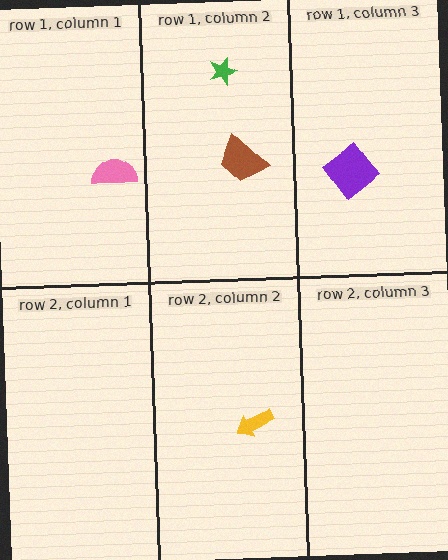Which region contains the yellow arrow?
The row 2, column 2 region.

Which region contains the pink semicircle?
The row 1, column 1 region.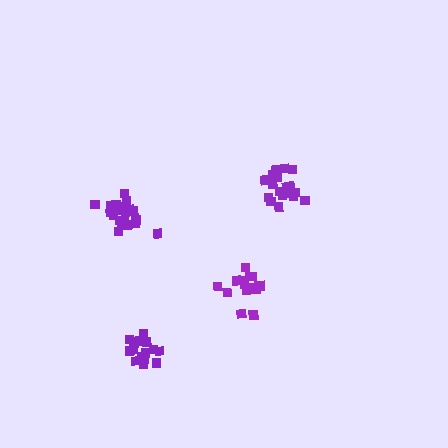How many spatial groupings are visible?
There are 4 spatial groupings.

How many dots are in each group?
Group 1: 21 dots, Group 2: 17 dots, Group 3: 19 dots, Group 4: 15 dots (72 total).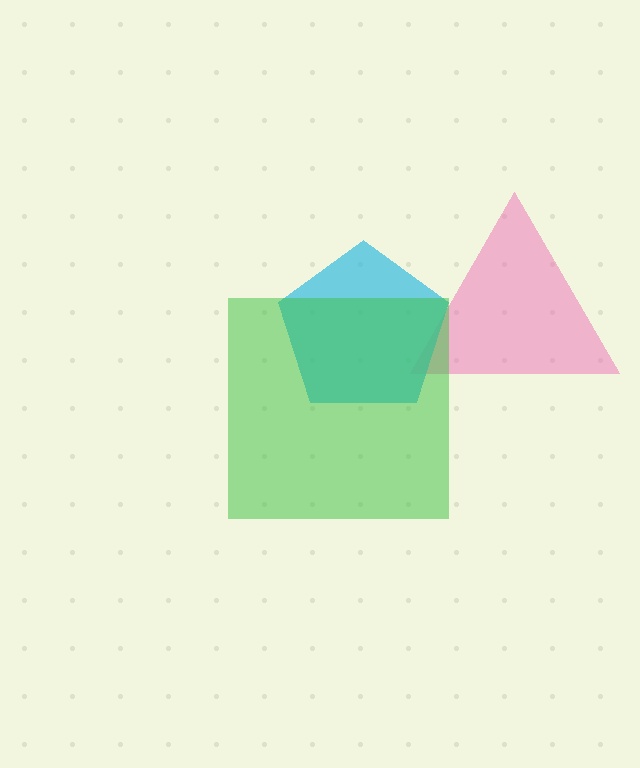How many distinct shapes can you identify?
There are 3 distinct shapes: a pink triangle, a cyan pentagon, a green square.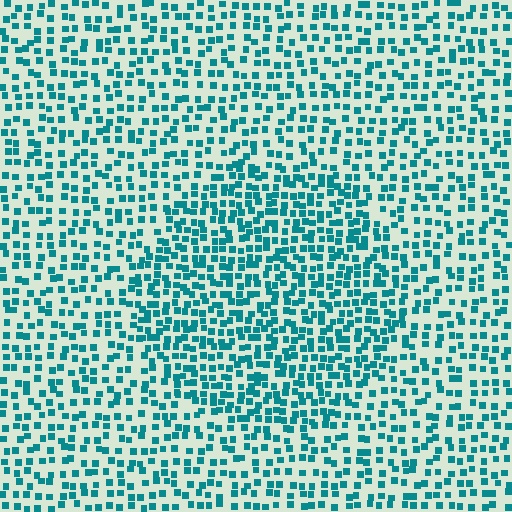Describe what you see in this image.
The image contains small teal elements arranged at two different densities. A circle-shaped region is visible where the elements are more densely packed than the surrounding area.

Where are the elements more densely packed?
The elements are more densely packed inside the circle boundary.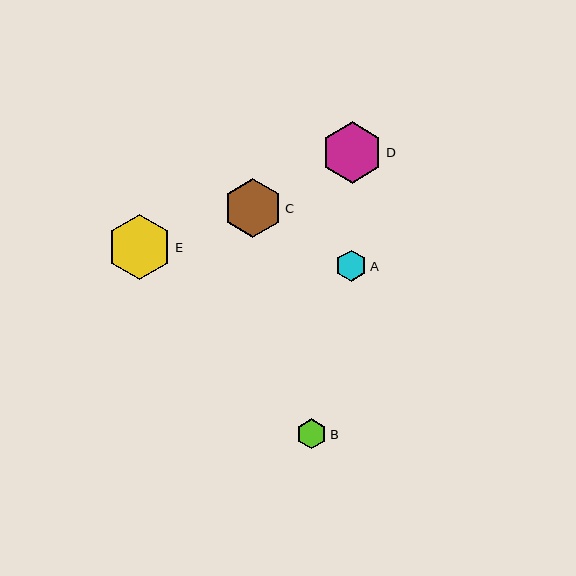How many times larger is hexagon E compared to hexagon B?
Hexagon E is approximately 2.2 times the size of hexagon B.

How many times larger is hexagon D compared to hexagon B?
Hexagon D is approximately 2.1 times the size of hexagon B.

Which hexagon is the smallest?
Hexagon B is the smallest with a size of approximately 30 pixels.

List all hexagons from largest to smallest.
From largest to smallest: E, D, C, A, B.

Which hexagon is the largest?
Hexagon E is the largest with a size of approximately 65 pixels.